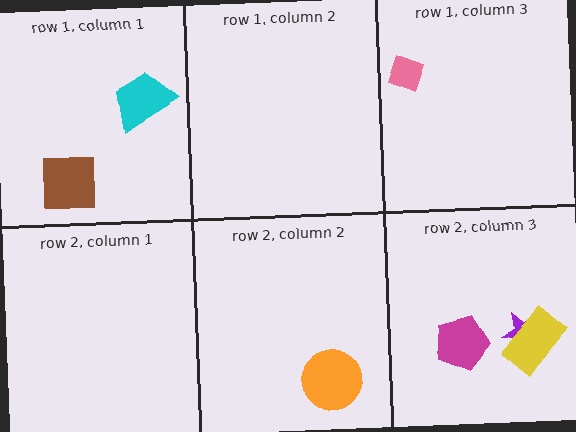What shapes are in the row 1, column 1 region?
The brown square, the cyan trapezoid.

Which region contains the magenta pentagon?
The row 2, column 3 region.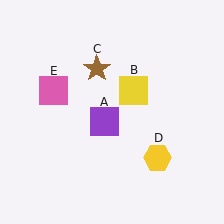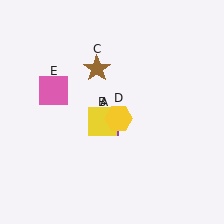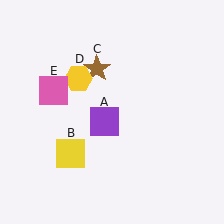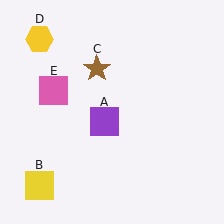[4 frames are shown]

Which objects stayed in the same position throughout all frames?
Purple square (object A) and brown star (object C) and pink square (object E) remained stationary.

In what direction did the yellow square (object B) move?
The yellow square (object B) moved down and to the left.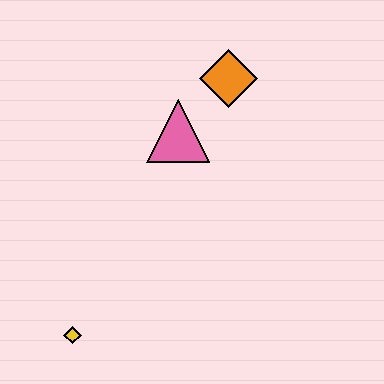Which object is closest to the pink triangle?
The orange diamond is closest to the pink triangle.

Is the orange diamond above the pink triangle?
Yes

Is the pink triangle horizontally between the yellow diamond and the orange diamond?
Yes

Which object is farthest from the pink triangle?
The yellow diamond is farthest from the pink triangle.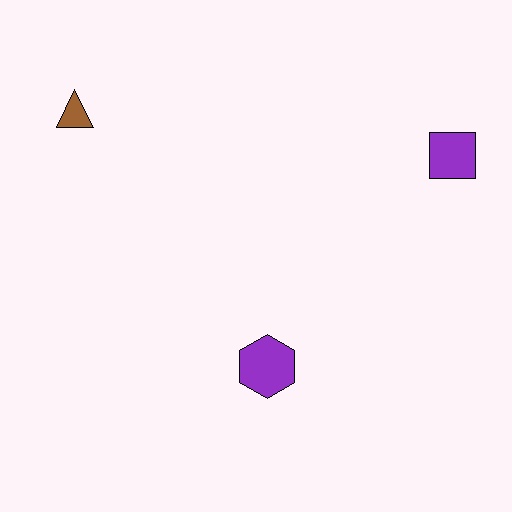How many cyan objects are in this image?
There are no cyan objects.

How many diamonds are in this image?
There are no diamonds.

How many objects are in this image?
There are 3 objects.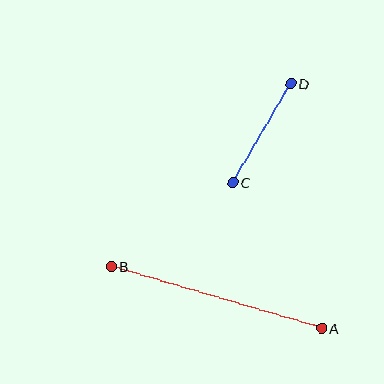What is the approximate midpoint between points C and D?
The midpoint is at approximately (262, 133) pixels.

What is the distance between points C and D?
The distance is approximately 115 pixels.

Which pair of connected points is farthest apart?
Points A and B are farthest apart.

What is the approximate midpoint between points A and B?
The midpoint is at approximately (217, 297) pixels.